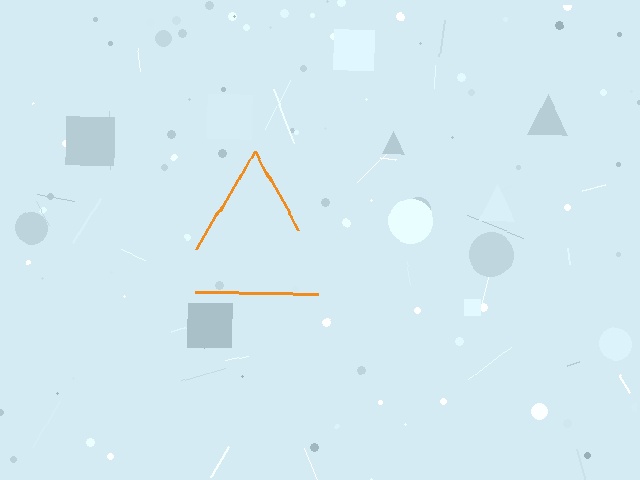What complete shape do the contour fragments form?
The contour fragments form a triangle.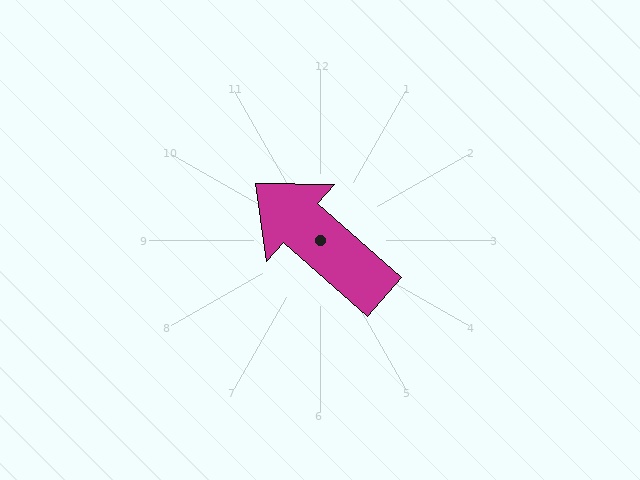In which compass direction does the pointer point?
Northwest.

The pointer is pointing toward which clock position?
Roughly 10 o'clock.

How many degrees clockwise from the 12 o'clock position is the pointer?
Approximately 311 degrees.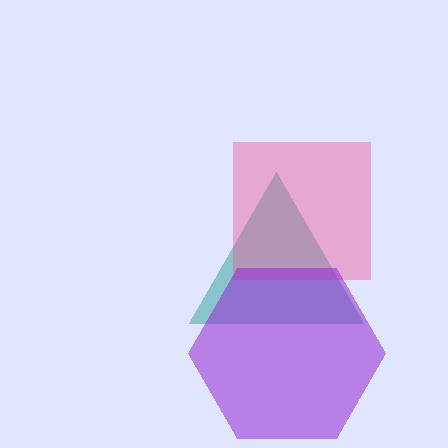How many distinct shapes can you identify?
There are 3 distinct shapes: a teal triangle, a pink square, a purple hexagon.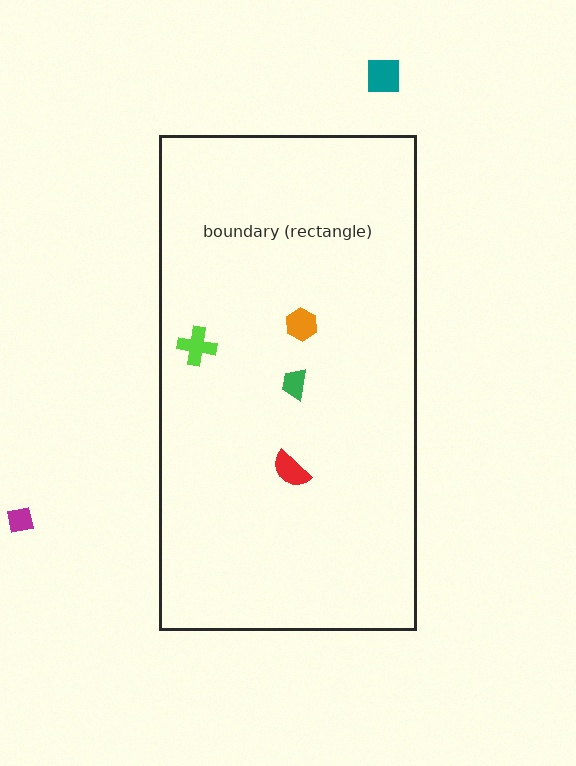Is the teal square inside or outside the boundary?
Outside.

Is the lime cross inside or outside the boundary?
Inside.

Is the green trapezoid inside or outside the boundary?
Inside.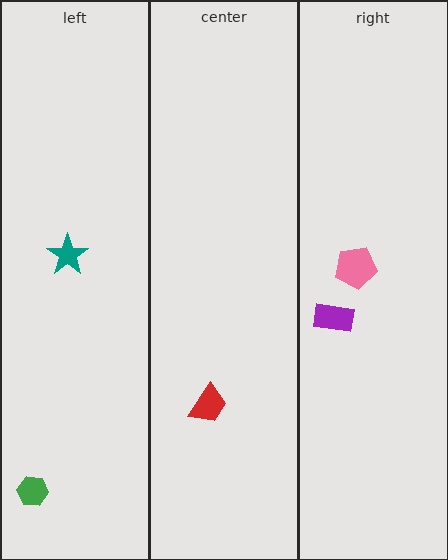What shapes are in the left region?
The teal star, the green hexagon.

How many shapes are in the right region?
2.